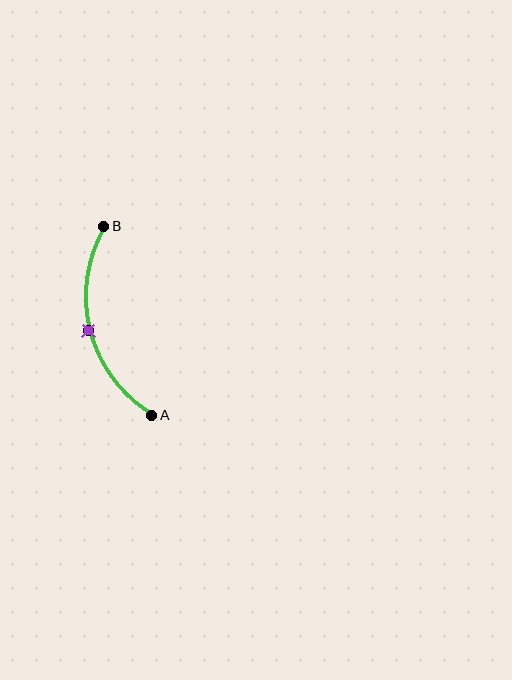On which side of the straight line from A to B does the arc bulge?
The arc bulges to the left of the straight line connecting A and B.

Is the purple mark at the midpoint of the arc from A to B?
Yes. The purple mark lies on the arc at equal arc-length from both A and B — it is the arc midpoint.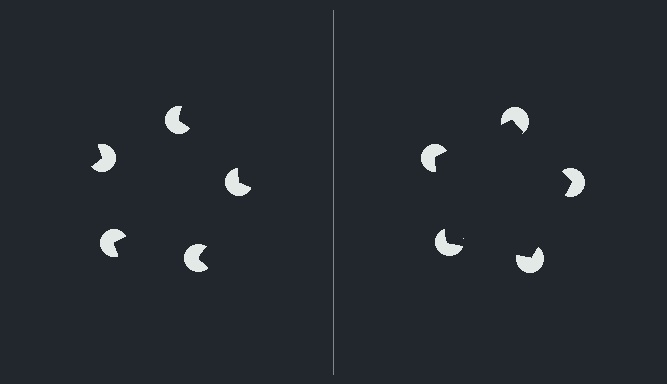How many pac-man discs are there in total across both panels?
10 — 5 on each side.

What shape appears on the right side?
An illusory pentagon.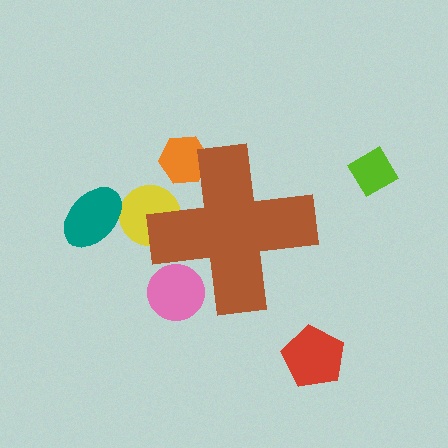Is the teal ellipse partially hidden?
No, the teal ellipse is fully visible.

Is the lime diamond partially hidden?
No, the lime diamond is fully visible.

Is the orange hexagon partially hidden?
Yes, the orange hexagon is partially hidden behind the brown cross.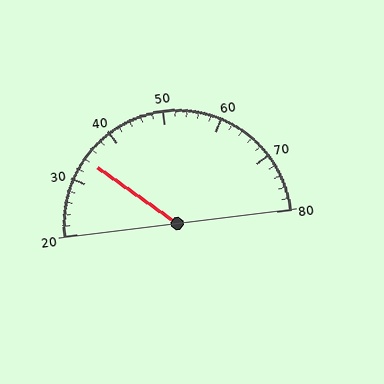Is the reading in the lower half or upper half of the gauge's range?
The reading is in the lower half of the range (20 to 80).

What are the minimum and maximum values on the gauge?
The gauge ranges from 20 to 80.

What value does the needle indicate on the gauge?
The needle indicates approximately 34.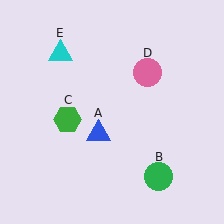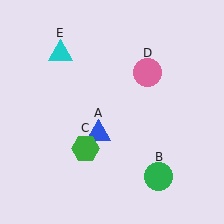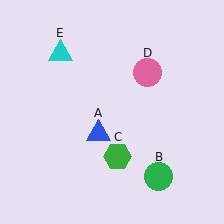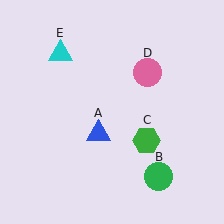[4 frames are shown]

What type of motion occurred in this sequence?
The green hexagon (object C) rotated counterclockwise around the center of the scene.